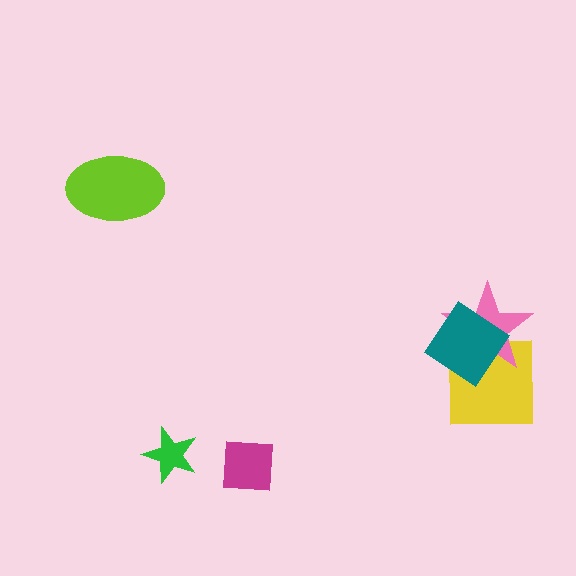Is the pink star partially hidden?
Yes, it is partially covered by another shape.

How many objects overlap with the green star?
0 objects overlap with the green star.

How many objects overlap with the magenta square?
0 objects overlap with the magenta square.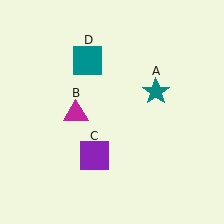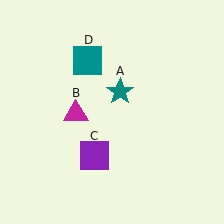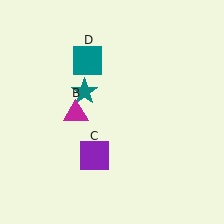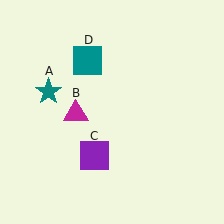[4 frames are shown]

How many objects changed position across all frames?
1 object changed position: teal star (object A).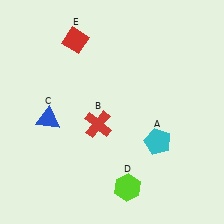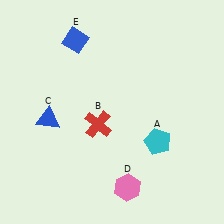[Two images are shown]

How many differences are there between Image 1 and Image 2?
There are 2 differences between the two images.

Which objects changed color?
D changed from lime to pink. E changed from red to blue.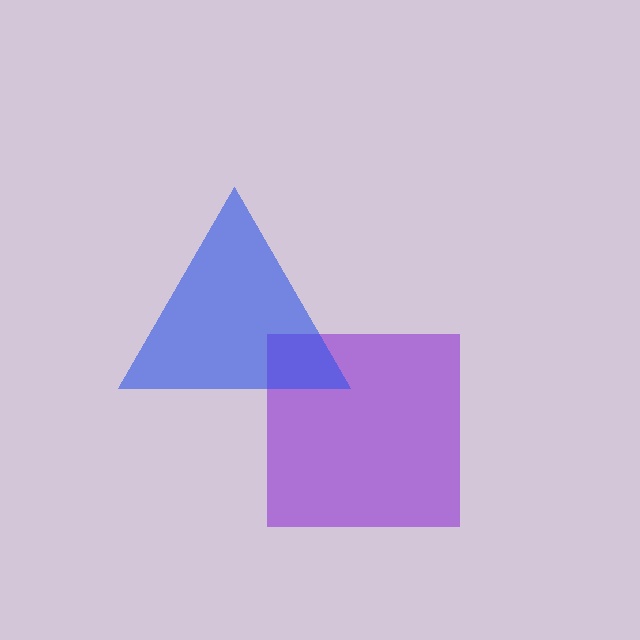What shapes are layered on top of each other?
The layered shapes are: a purple square, a blue triangle.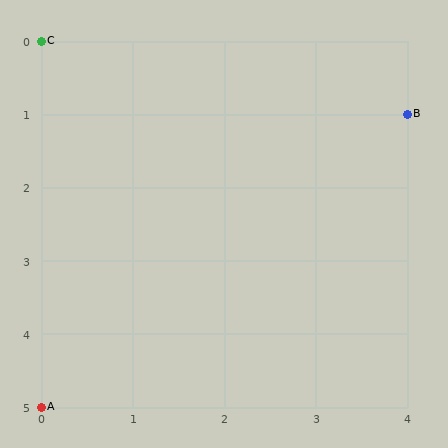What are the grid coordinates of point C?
Point C is at grid coordinates (0, 0).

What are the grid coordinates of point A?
Point A is at grid coordinates (0, 5).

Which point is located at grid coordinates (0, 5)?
Point A is at (0, 5).